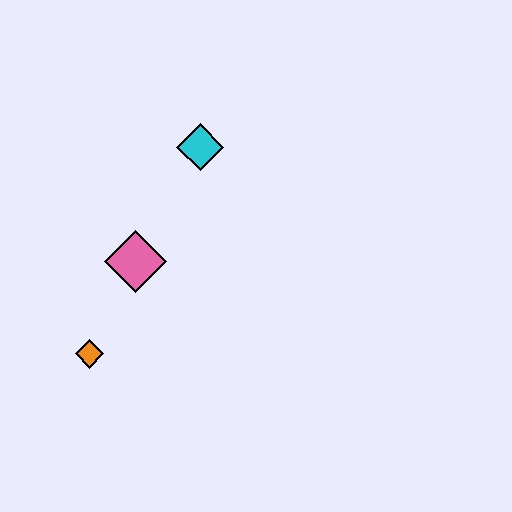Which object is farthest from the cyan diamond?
The orange diamond is farthest from the cyan diamond.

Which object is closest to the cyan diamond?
The pink diamond is closest to the cyan diamond.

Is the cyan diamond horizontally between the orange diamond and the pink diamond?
No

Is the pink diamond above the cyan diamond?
No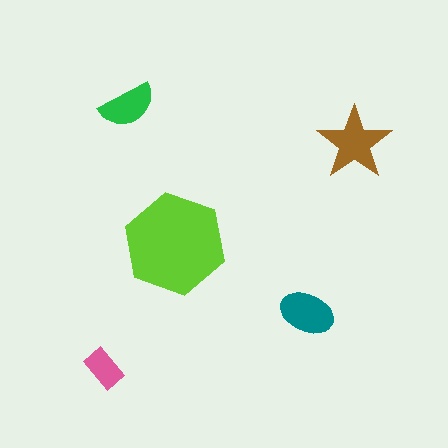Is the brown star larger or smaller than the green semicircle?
Larger.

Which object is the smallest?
The pink rectangle.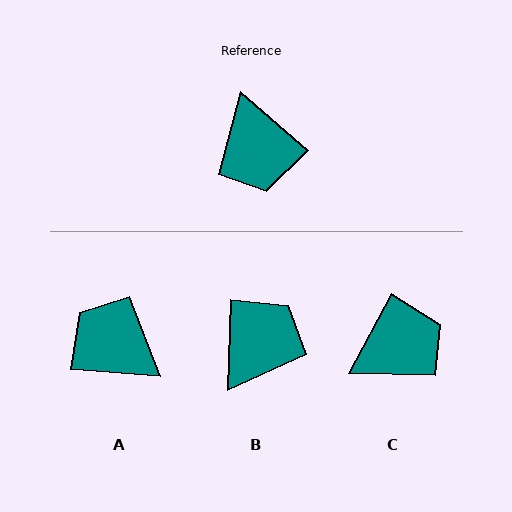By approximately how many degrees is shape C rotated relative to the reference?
Approximately 103 degrees counter-clockwise.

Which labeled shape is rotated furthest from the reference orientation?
A, about 144 degrees away.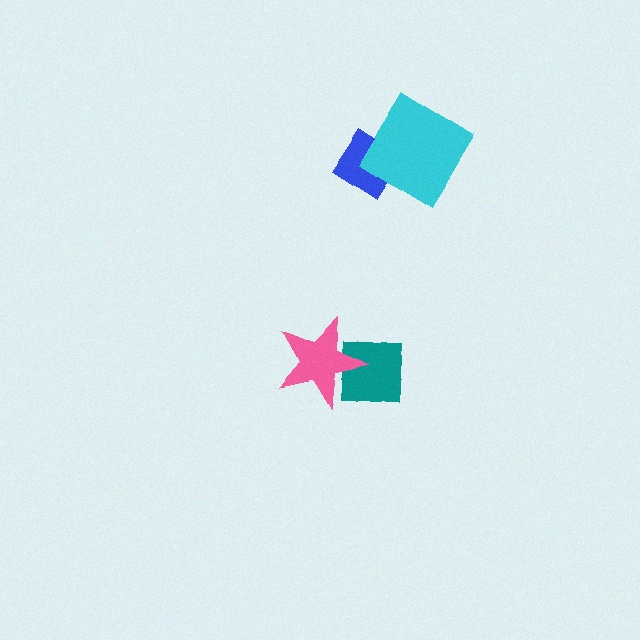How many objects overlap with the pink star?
1 object overlaps with the pink star.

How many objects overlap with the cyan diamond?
1 object overlaps with the cyan diamond.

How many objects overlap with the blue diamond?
1 object overlaps with the blue diamond.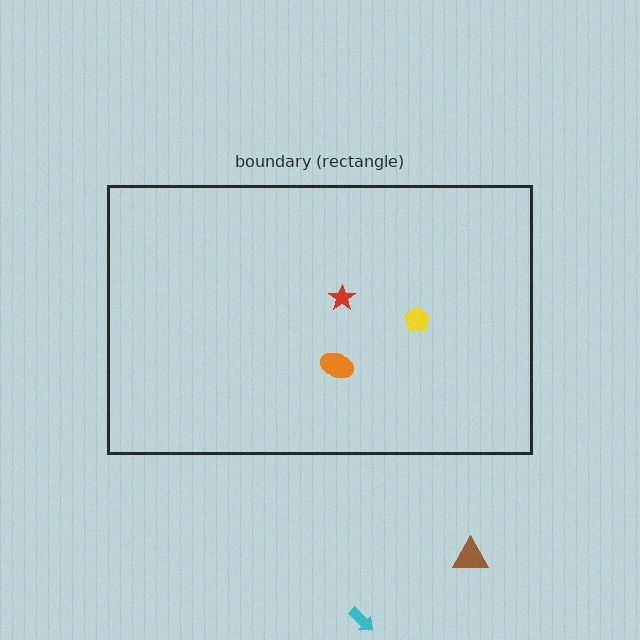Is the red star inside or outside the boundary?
Inside.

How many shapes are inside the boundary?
3 inside, 2 outside.